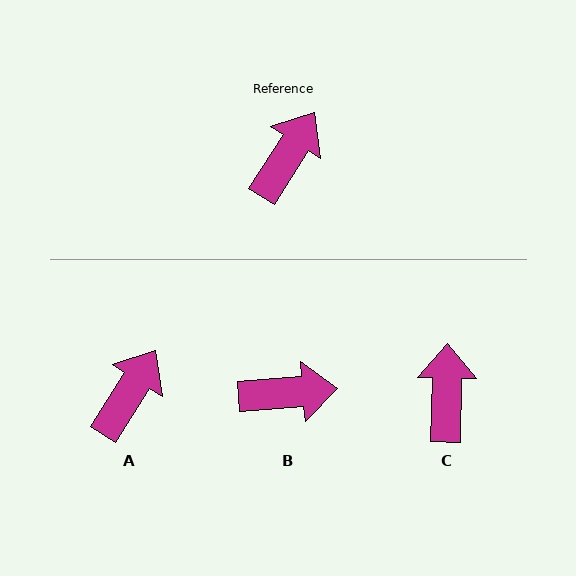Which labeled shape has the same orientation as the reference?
A.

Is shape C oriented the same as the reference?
No, it is off by about 31 degrees.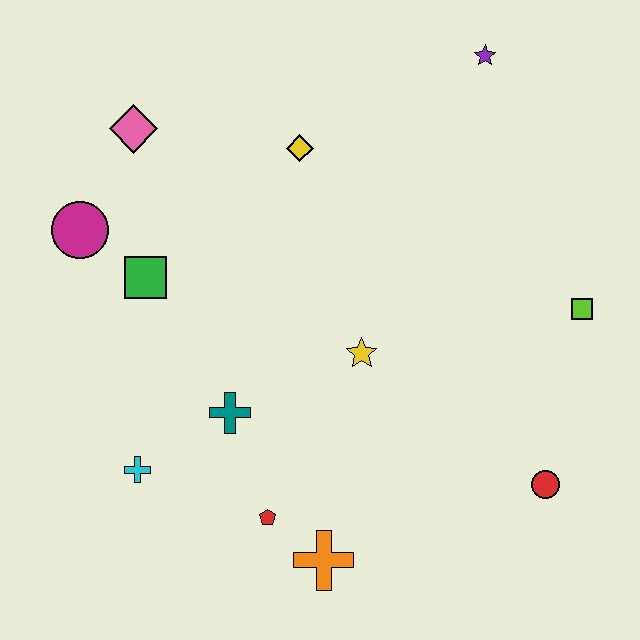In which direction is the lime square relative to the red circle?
The lime square is above the red circle.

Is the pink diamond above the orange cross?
Yes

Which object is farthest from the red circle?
The pink diamond is farthest from the red circle.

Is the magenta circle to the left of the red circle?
Yes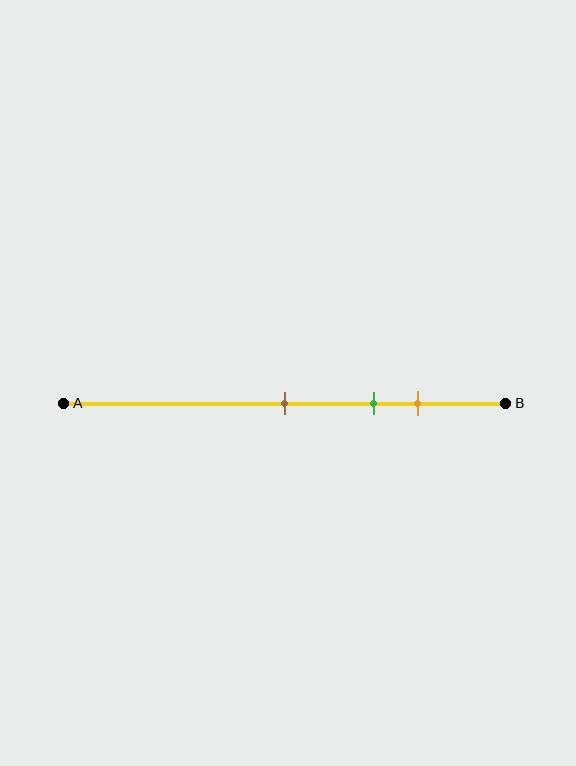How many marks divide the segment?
There are 3 marks dividing the segment.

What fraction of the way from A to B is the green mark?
The green mark is approximately 70% (0.7) of the way from A to B.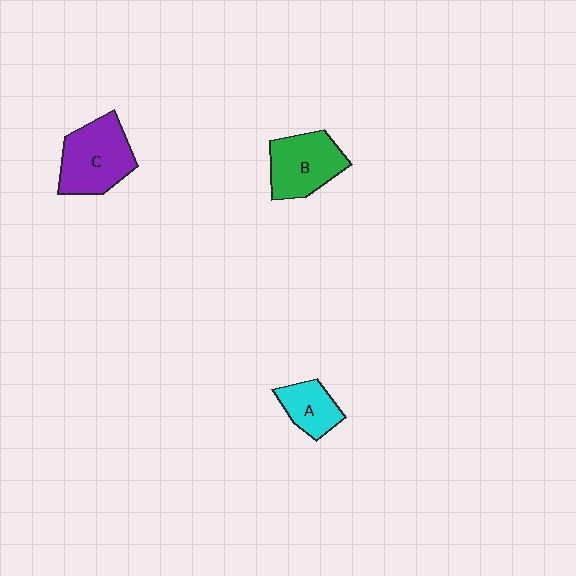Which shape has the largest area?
Shape C (purple).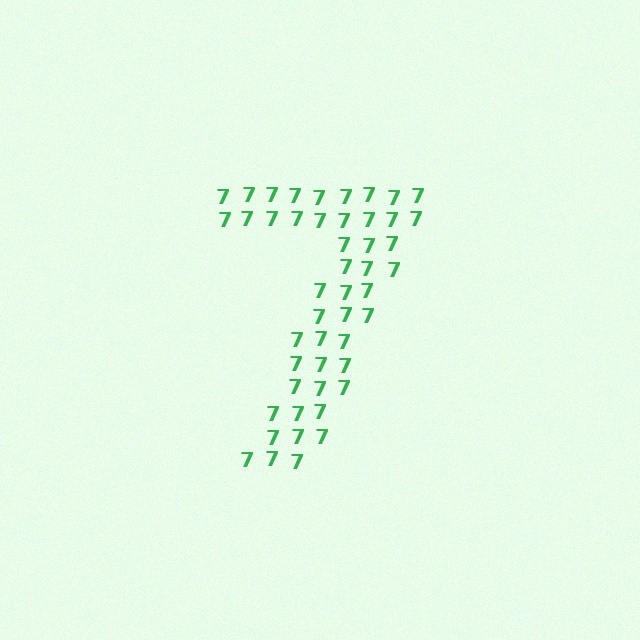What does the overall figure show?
The overall figure shows the digit 7.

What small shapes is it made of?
It is made of small digit 7's.